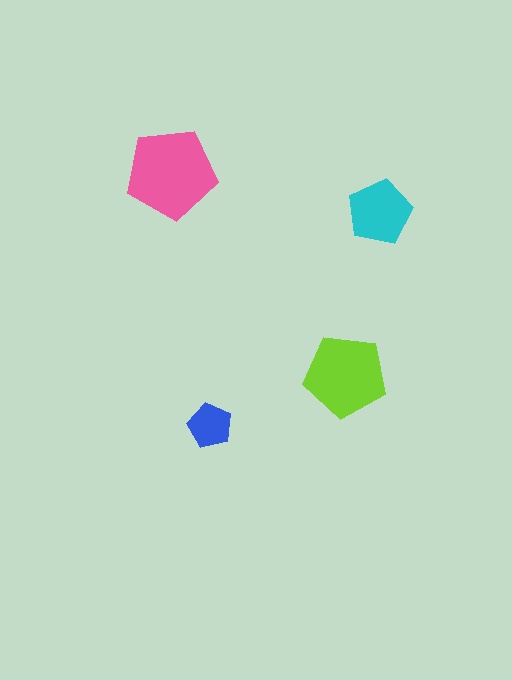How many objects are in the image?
There are 4 objects in the image.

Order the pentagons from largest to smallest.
the pink one, the lime one, the cyan one, the blue one.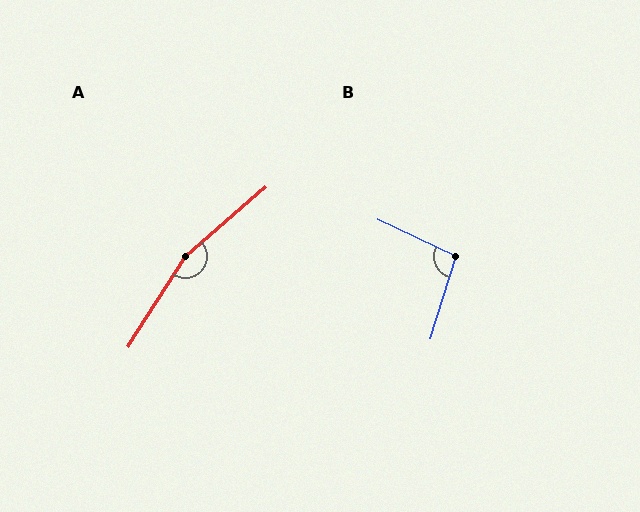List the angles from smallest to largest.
B (98°), A (163°).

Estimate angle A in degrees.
Approximately 163 degrees.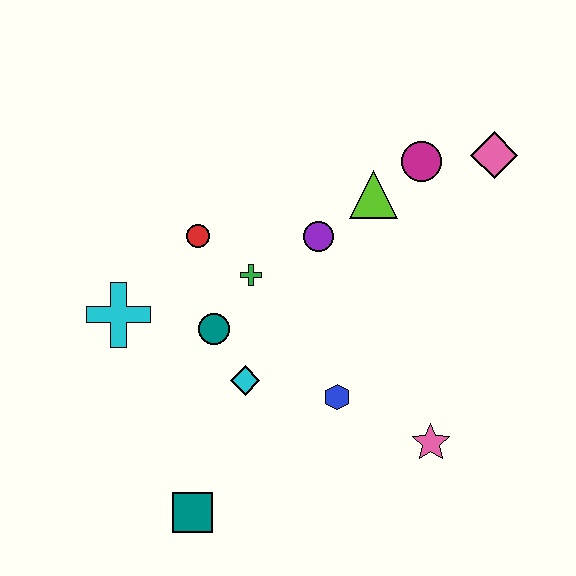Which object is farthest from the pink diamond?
The teal square is farthest from the pink diamond.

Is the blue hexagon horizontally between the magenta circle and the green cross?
Yes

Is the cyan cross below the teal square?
No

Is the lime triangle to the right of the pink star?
No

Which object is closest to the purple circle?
The lime triangle is closest to the purple circle.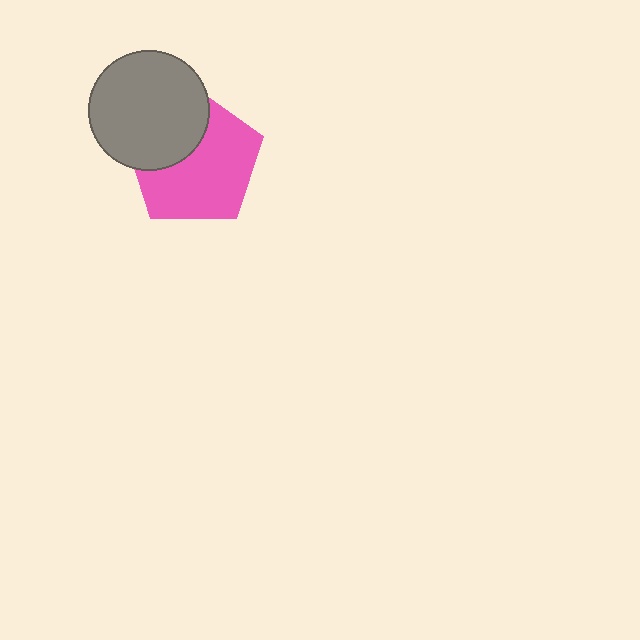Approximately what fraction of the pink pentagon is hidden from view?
Roughly 34% of the pink pentagon is hidden behind the gray circle.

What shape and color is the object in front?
The object in front is a gray circle.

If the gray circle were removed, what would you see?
You would see the complete pink pentagon.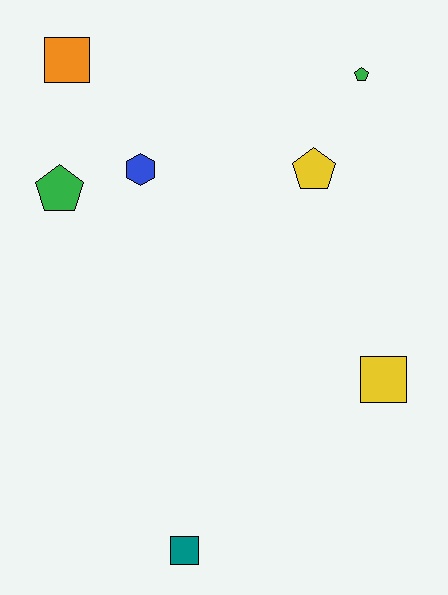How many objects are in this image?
There are 7 objects.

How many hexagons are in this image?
There is 1 hexagon.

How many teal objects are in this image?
There is 1 teal object.